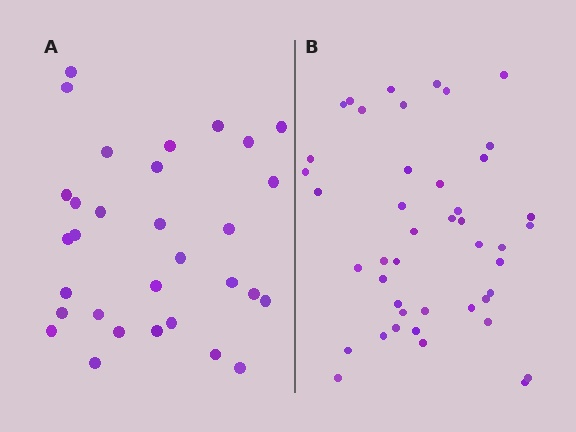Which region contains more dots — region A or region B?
Region B (the right region) has more dots.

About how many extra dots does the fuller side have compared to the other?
Region B has approximately 15 more dots than region A.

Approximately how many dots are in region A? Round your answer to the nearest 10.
About 30 dots. (The exact count is 31, which rounds to 30.)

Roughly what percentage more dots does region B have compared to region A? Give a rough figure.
About 40% more.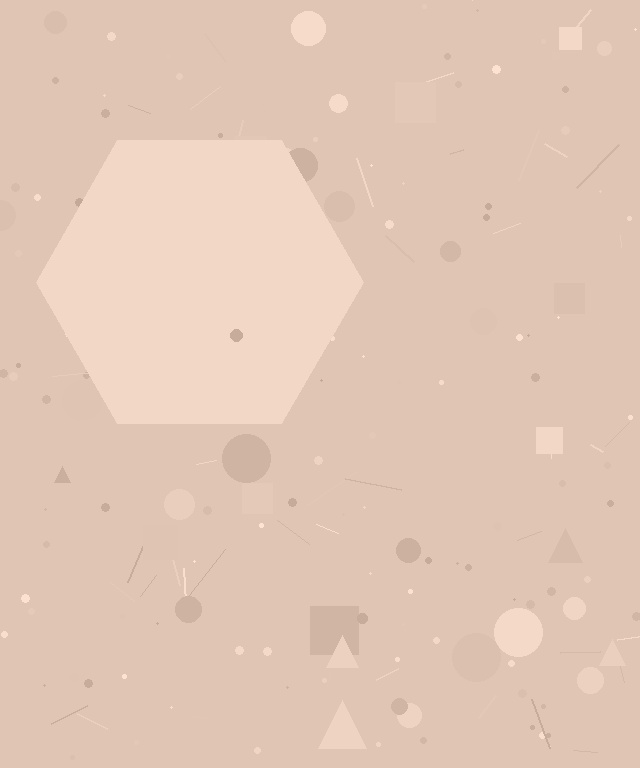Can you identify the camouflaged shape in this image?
The camouflaged shape is a hexagon.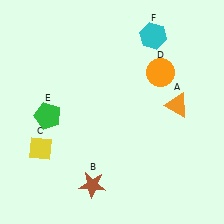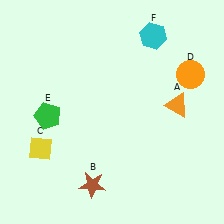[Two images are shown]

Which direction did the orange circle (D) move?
The orange circle (D) moved right.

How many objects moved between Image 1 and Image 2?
1 object moved between the two images.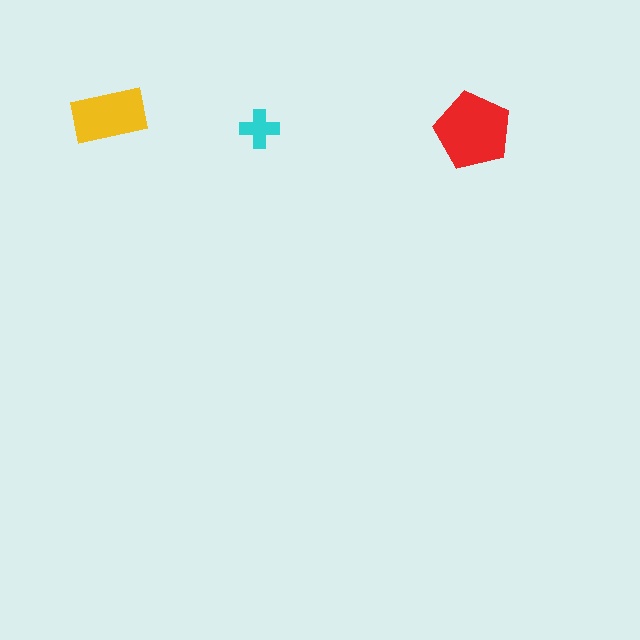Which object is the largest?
The red pentagon.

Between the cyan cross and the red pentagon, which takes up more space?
The red pentagon.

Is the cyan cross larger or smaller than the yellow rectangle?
Smaller.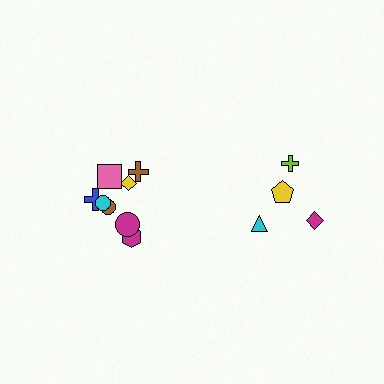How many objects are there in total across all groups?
There are 12 objects.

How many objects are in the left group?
There are 8 objects.